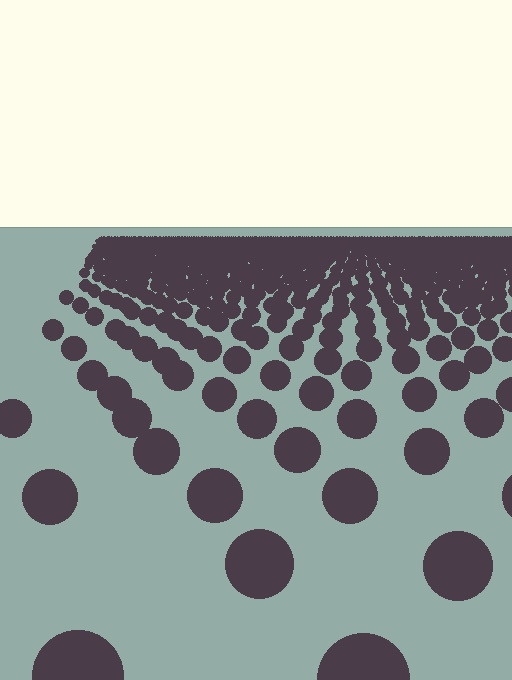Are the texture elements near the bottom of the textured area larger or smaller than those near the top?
Larger. Near the bottom, elements are closer to the viewer and appear at a bigger on-screen size.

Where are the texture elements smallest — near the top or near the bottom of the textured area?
Near the top.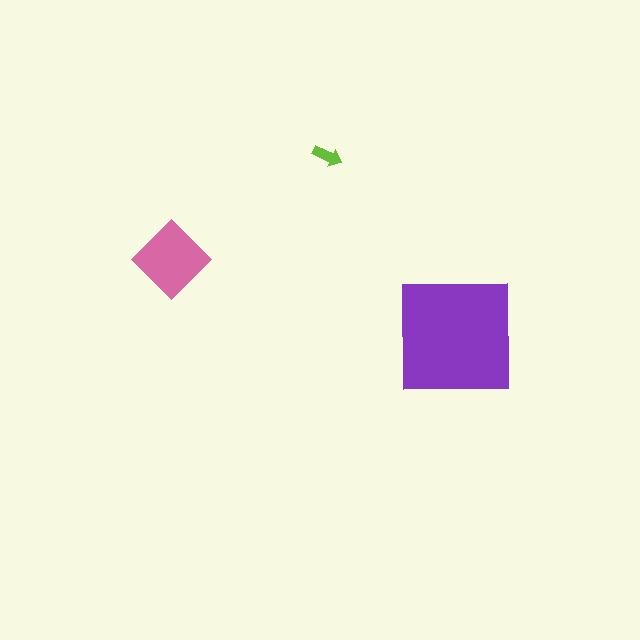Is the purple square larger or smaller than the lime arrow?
Larger.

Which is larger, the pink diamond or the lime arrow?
The pink diamond.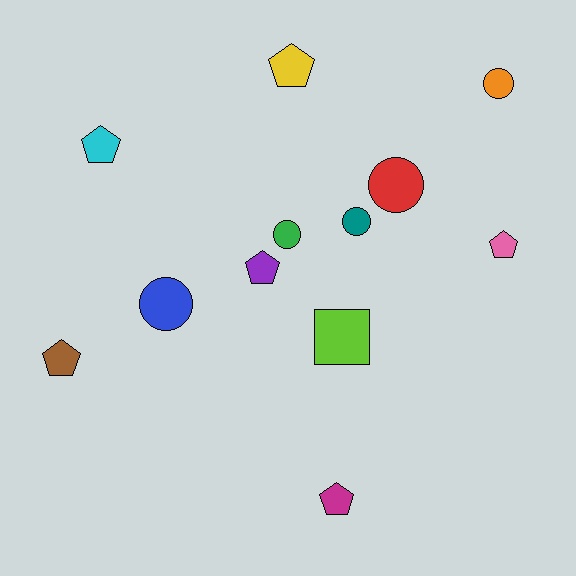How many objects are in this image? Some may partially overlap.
There are 12 objects.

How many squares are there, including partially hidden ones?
There is 1 square.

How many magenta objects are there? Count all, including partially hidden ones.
There is 1 magenta object.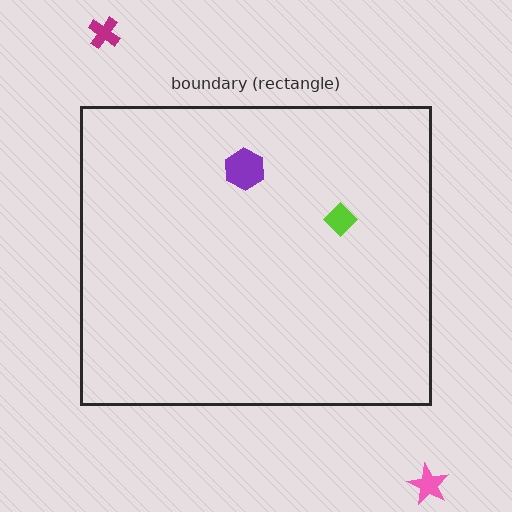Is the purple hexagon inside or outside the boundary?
Inside.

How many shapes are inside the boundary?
2 inside, 2 outside.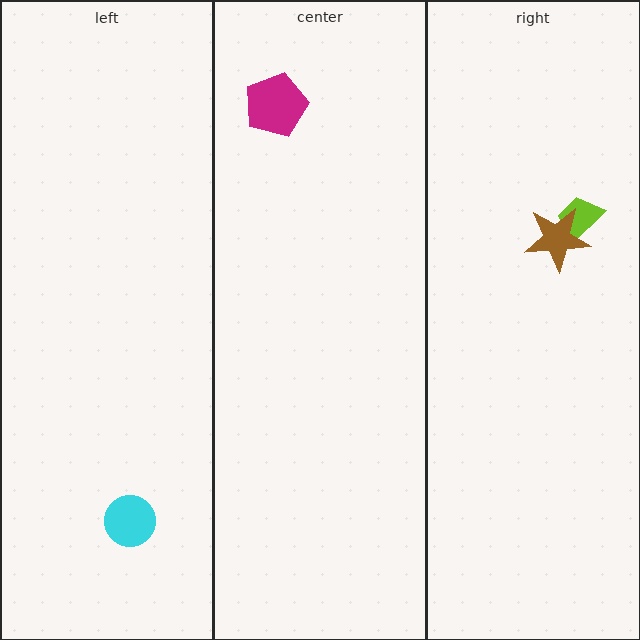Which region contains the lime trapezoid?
The right region.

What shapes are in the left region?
The cyan circle.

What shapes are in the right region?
The lime trapezoid, the brown star.